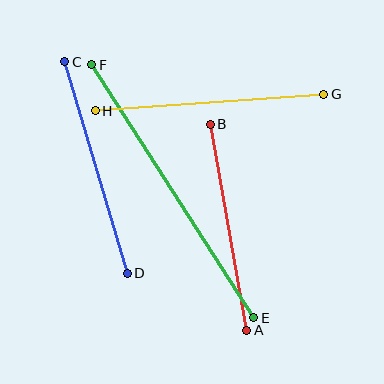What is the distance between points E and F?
The distance is approximately 300 pixels.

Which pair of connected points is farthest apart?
Points E and F are farthest apart.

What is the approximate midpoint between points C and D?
The midpoint is at approximately (96, 167) pixels.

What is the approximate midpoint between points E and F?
The midpoint is at approximately (173, 191) pixels.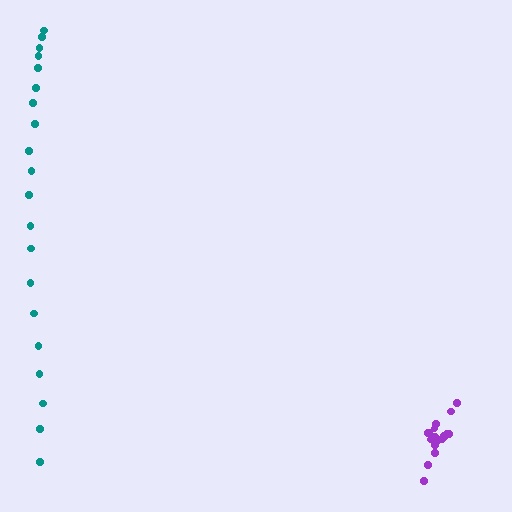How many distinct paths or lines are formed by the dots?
There are 2 distinct paths.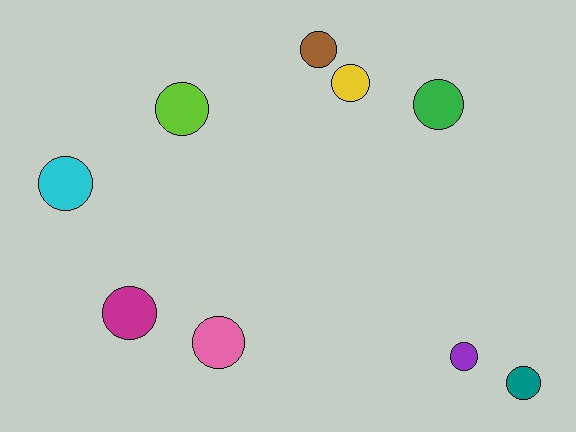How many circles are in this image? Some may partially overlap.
There are 9 circles.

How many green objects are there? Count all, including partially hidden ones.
There is 1 green object.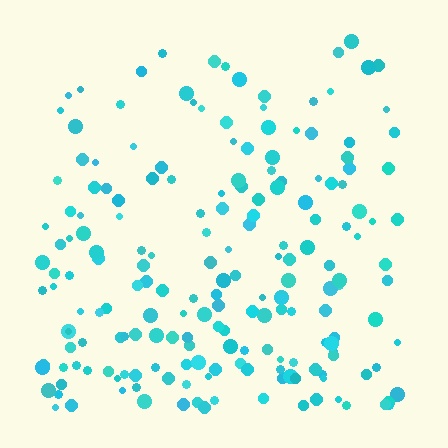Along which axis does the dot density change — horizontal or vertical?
Vertical.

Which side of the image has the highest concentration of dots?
The bottom.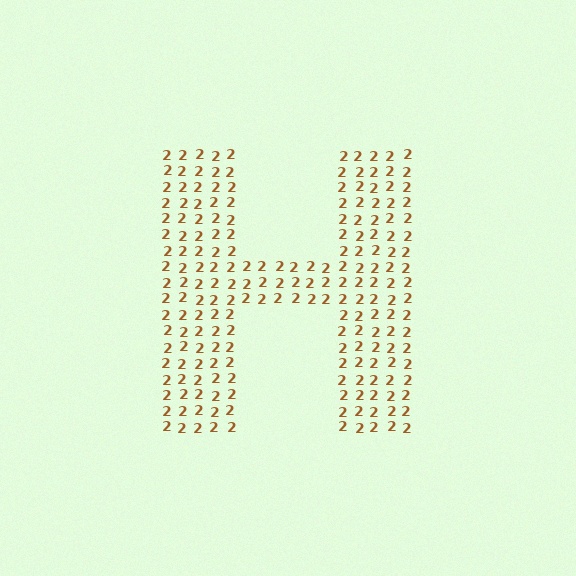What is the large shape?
The large shape is the letter H.